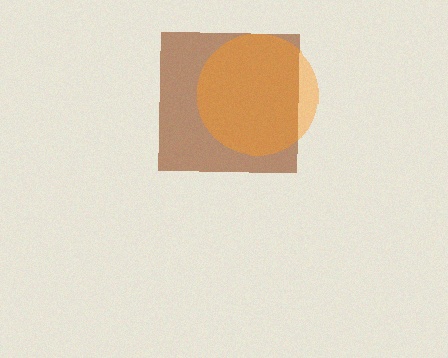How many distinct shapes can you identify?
There are 2 distinct shapes: a brown square, an orange circle.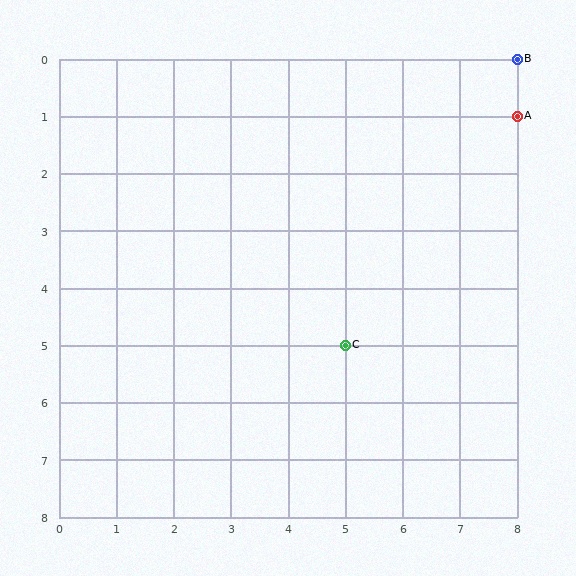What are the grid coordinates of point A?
Point A is at grid coordinates (8, 1).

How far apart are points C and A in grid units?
Points C and A are 3 columns and 4 rows apart (about 5.0 grid units diagonally).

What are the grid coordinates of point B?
Point B is at grid coordinates (8, 0).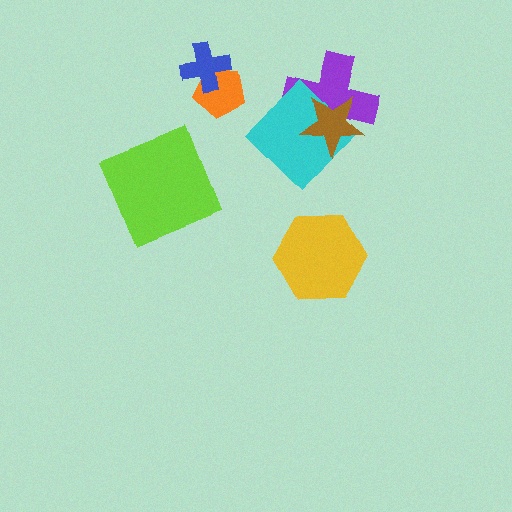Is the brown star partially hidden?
No, no other shape covers it.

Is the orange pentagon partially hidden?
Yes, it is partially covered by another shape.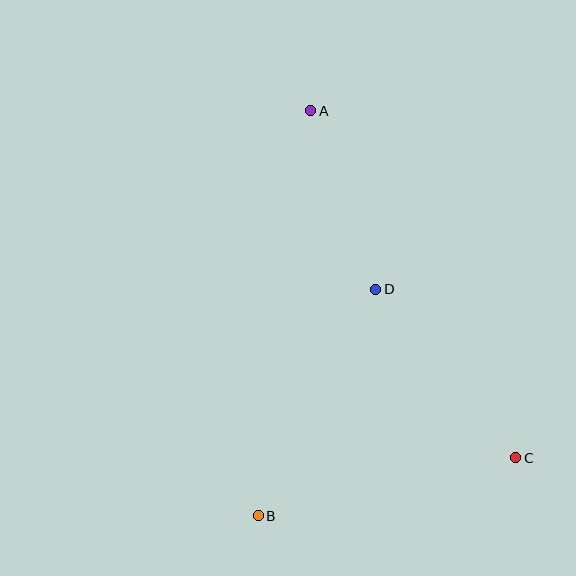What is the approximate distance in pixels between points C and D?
The distance between C and D is approximately 219 pixels.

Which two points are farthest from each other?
Points A and B are farthest from each other.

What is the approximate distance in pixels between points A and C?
The distance between A and C is approximately 403 pixels.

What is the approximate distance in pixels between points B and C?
The distance between B and C is approximately 263 pixels.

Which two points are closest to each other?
Points A and D are closest to each other.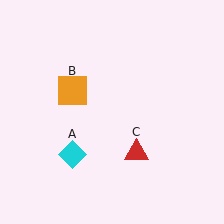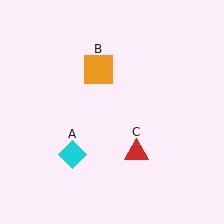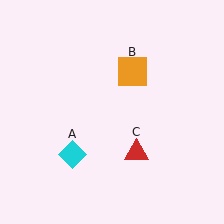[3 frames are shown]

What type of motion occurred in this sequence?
The orange square (object B) rotated clockwise around the center of the scene.